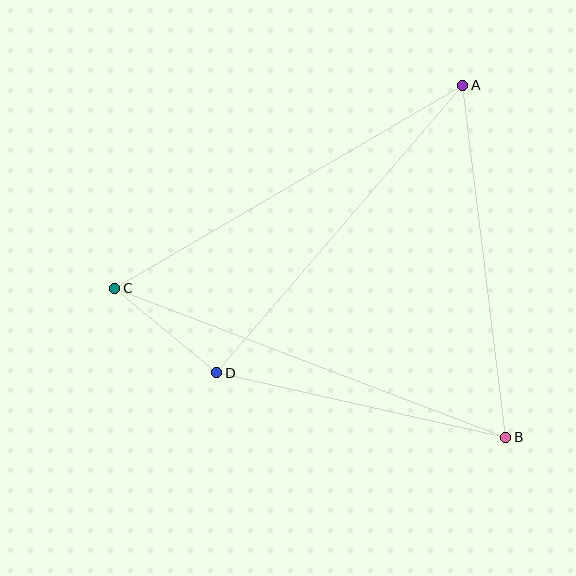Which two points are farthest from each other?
Points B and C are farthest from each other.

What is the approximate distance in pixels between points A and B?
The distance between A and B is approximately 354 pixels.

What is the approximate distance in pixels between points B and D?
The distance between B and D is approximately 296 pixels.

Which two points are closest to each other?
Points C and D are closest to each other.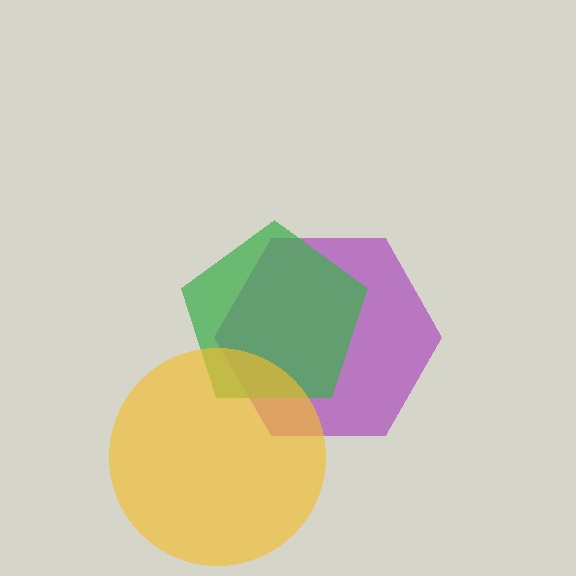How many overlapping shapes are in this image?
There are 3 overlapping shapes in the image.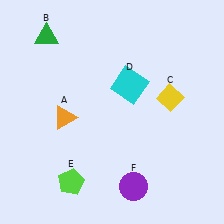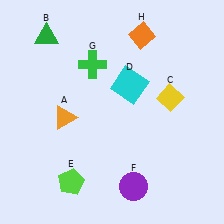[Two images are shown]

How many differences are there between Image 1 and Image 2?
There are 2 differences between the two images.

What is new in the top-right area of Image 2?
An orange diamond (H) was added in the top-right area of Image 2.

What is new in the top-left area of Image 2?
A green cross (G) was added in the top-left area of Image 2.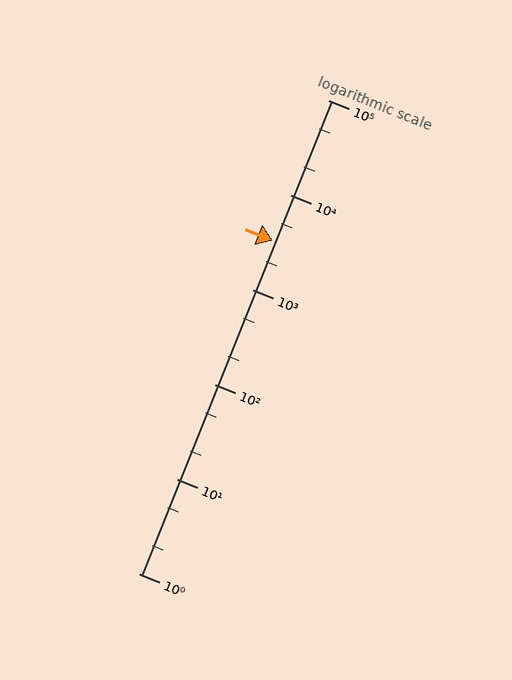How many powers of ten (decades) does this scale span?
The scale spans 5 decades, from 1 to 100000.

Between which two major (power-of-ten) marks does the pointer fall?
The pointer is between 1000 and 10000.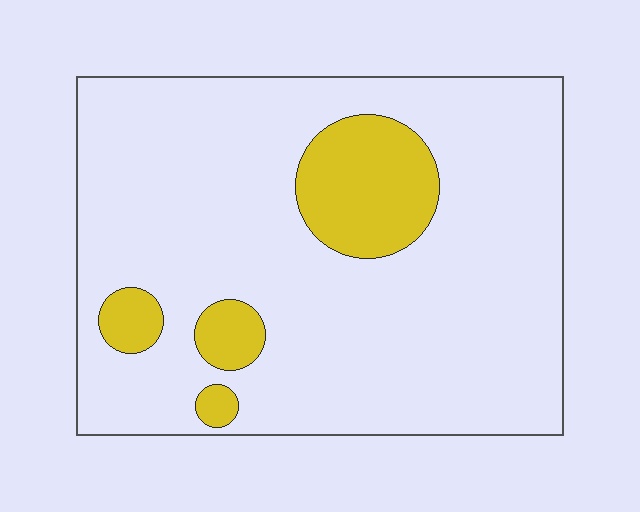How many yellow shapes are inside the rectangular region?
4.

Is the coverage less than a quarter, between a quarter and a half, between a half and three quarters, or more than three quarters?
Less than a quarter.